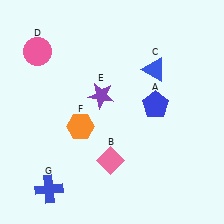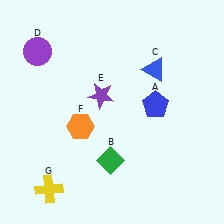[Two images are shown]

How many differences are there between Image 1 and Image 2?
There are 3 differences between the two images.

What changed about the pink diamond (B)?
In Image 1, B is pink. In Image 2, it changed to green.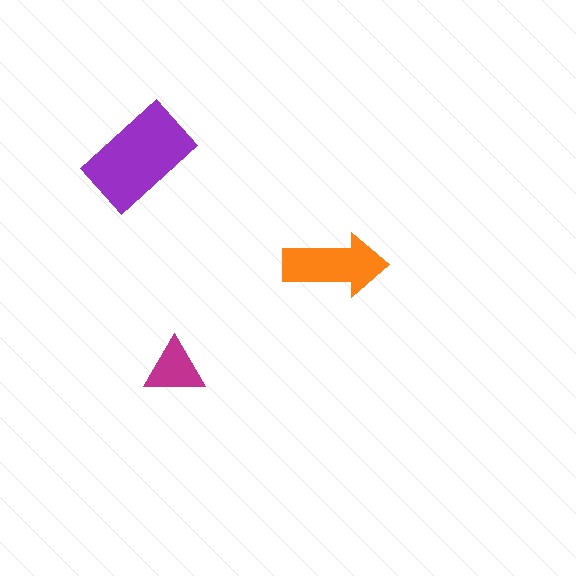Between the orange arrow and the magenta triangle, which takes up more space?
The orange arrow.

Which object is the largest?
The purple rectangle.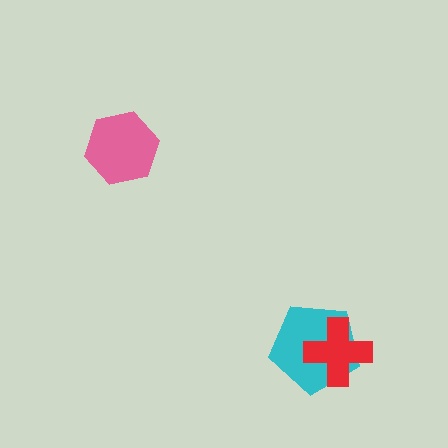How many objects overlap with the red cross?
1 object overlaps with the red cross.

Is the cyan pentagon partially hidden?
Yes, it is partially covered by another shape.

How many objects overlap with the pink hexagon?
0 objects overlap with the pink hexagon.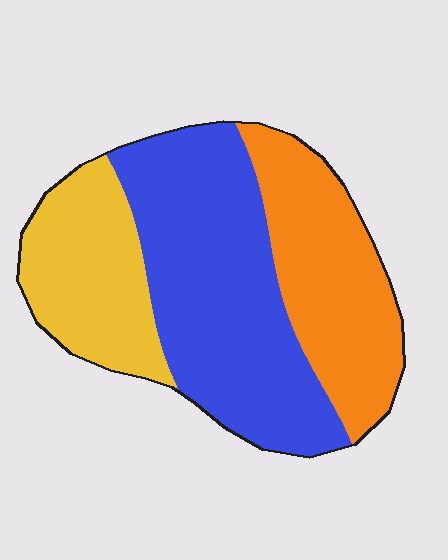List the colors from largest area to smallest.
From largest to smallest: blue, orange, yellow.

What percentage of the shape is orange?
Orange covers roughly 30% of the shape.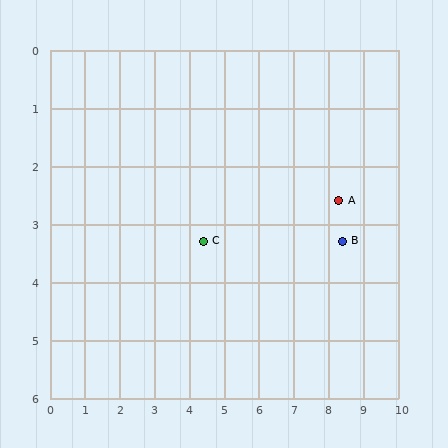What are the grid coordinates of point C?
Point C is at approximately (4.4, 3.3).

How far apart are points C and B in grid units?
Points C and B are about 4.0 grid units apart.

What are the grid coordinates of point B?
Point B is at approximately (8.4, 3.3).